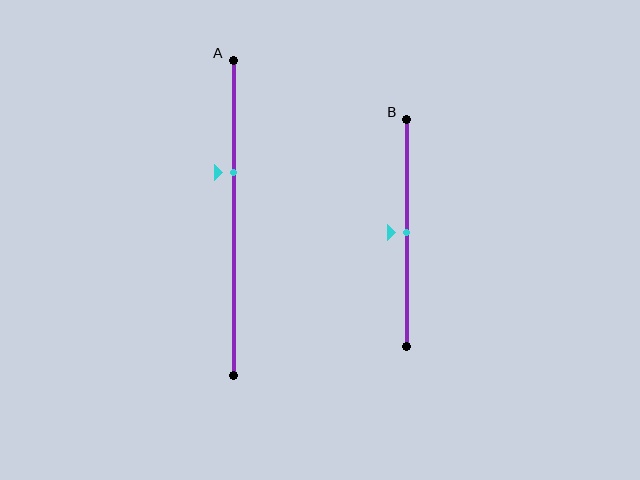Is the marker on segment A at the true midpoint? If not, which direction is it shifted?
No, the marker on segment A is shifted upward by about 14% of the segment length.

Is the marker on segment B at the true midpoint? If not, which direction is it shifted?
Yes, the marker on segment B is at the true midpoint.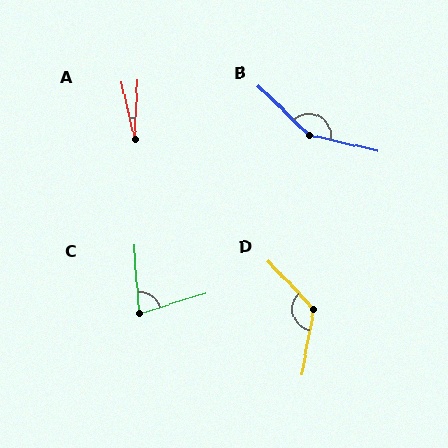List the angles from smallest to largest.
A (15°), C (76°), D (126°), B (149°).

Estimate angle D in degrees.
Approximately 126 degrees.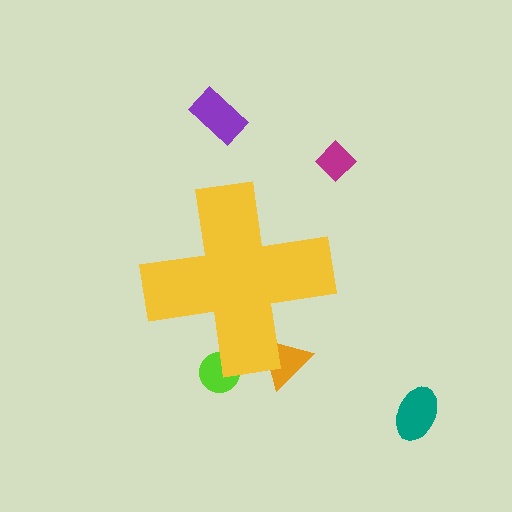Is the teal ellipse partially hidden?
No, the teal ellipse is fully visible.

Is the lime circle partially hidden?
Yes, the lime circle is partially hidden behind the yellow cross.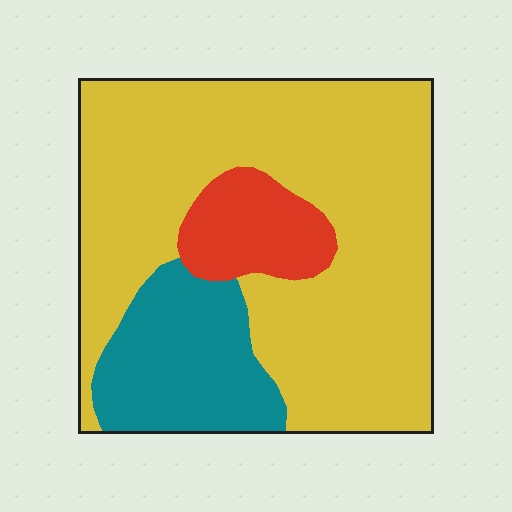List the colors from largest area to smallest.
From largest to smallest: yellow, teal, red.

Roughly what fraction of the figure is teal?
Teal covers around 20% of the figure.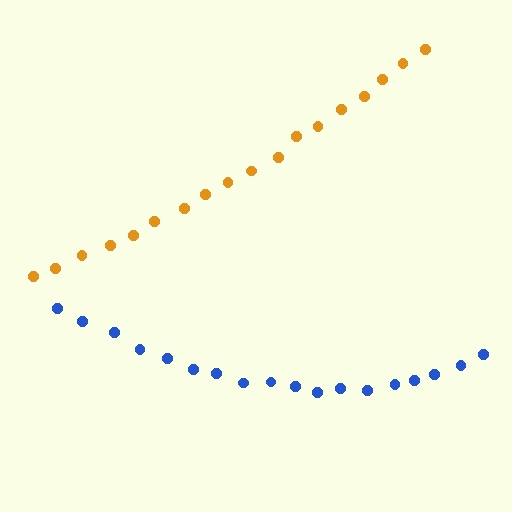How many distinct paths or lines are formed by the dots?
There are 2 distinct paths.